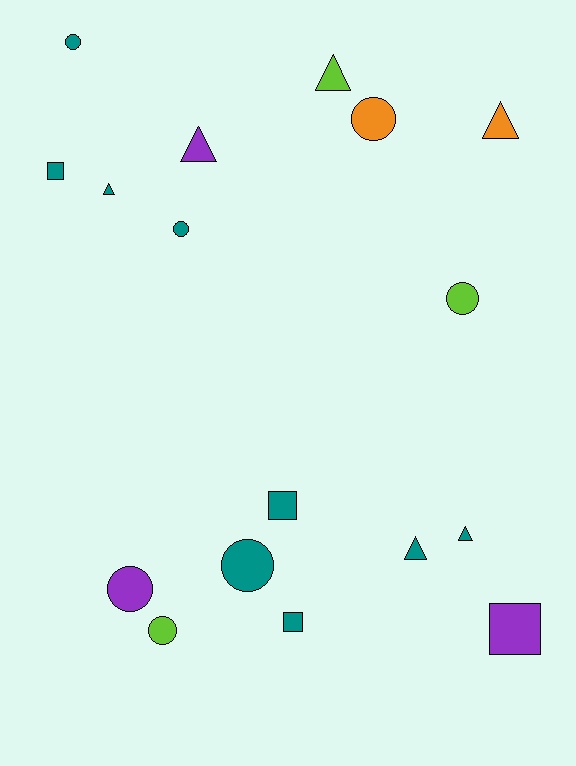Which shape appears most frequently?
Circle, with 7 objects.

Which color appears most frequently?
Teal, with 9 objects.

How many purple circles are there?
There is 1 purple circle.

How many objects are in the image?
There are 17 objects.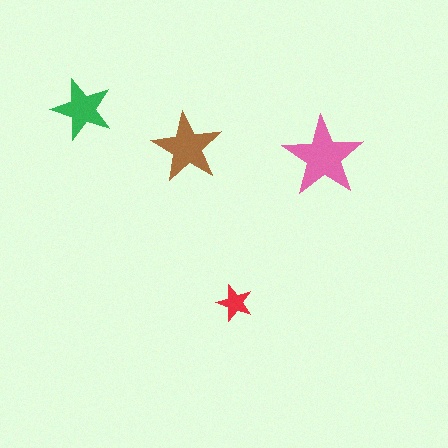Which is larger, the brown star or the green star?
The brown one.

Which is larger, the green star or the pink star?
The pink one.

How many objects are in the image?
There are 4 objects in the image.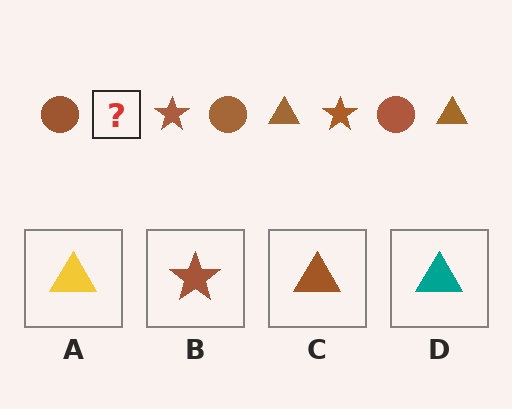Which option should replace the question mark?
Option C.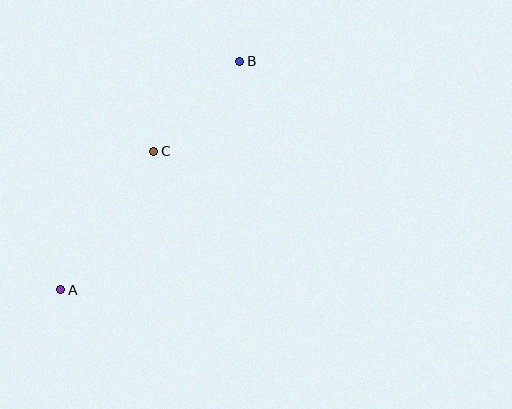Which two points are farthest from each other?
Points A and B are farthest from each other.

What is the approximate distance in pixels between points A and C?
The distance between A and C is approximately 167 pixels.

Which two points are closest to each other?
Points B and C are closest to each other.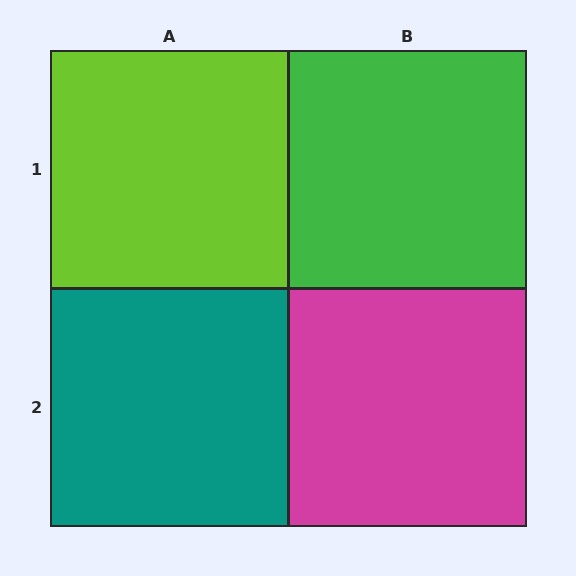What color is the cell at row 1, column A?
Lime.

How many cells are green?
1 cell is green.